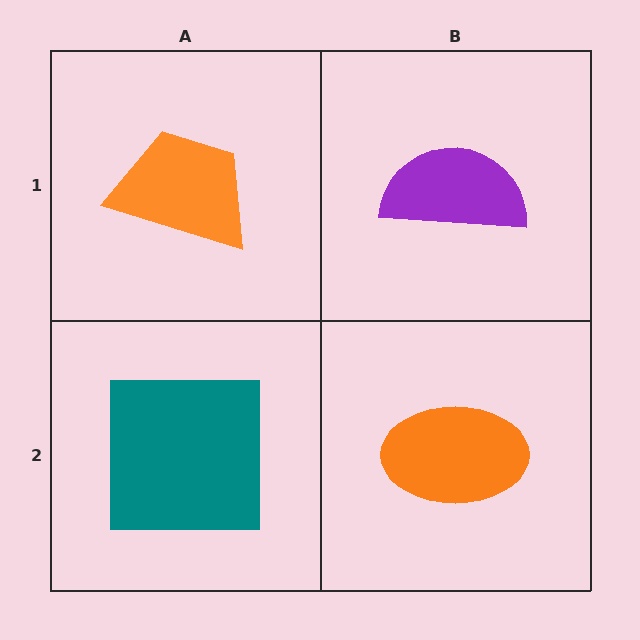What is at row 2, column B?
An orange ellipse.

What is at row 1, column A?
An orange trapezoid.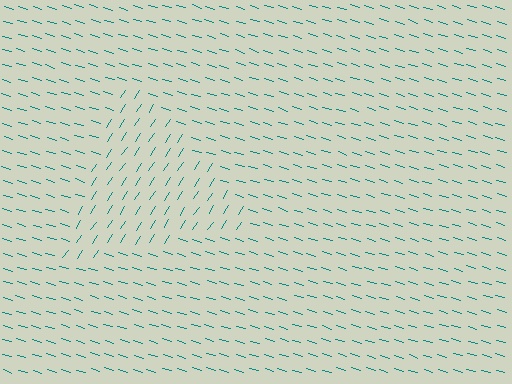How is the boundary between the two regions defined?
The boundary is defined purely by a change in line orientation (approximately 74 degrees difference). All lines are the same color and thickness.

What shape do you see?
I see a triangle.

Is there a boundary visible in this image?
Yes, there is a texture boundary formed by a change in line orientation.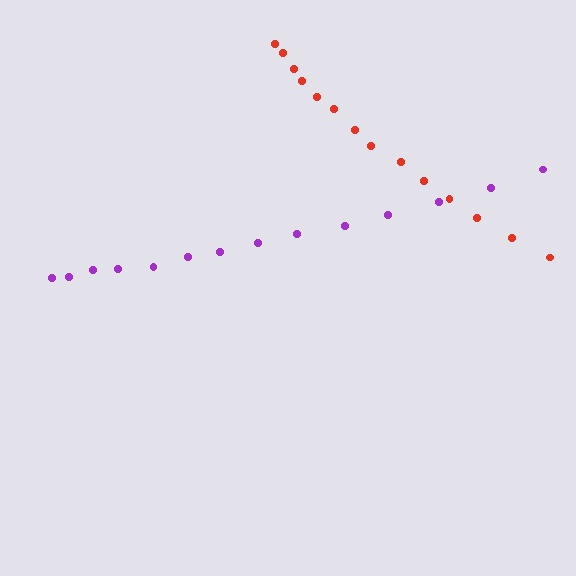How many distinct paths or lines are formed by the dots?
There are 2 distinct paths.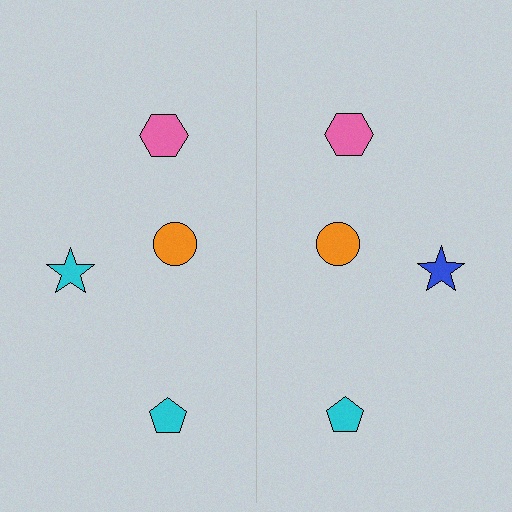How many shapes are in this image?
There are 8 shapes in this image.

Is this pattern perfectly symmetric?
No, the pattern is not perfectly symmetric. The blue star on the right side breaks the symmetry — its mirror counterpart is cyan.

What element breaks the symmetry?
The blue star on the right side breaks the symmetry — its mirror counterpart is cyan.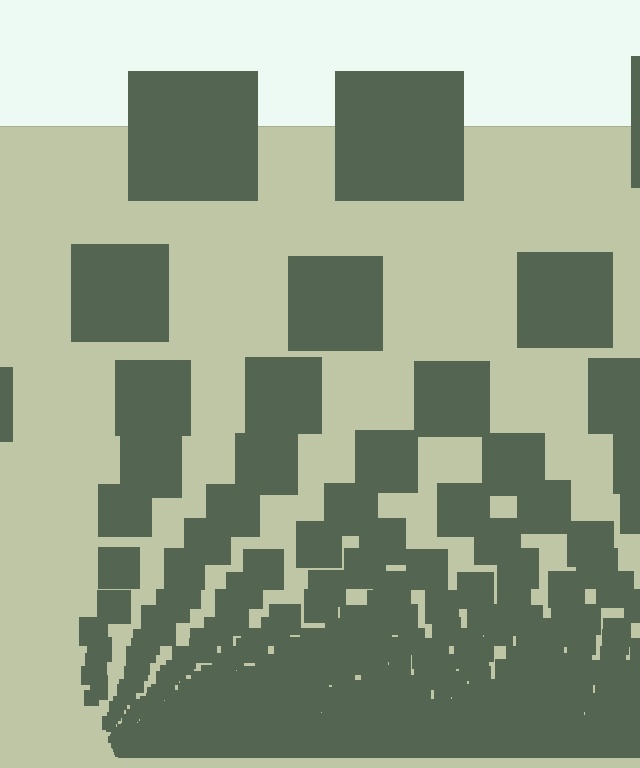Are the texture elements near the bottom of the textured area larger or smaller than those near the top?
Smaller. The gradient is inverted — elements near the bottom are smaller and denser.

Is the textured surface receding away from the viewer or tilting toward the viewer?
The surface appears to tilt toward the viewer. Texture elements get larger and sparser toward the top.